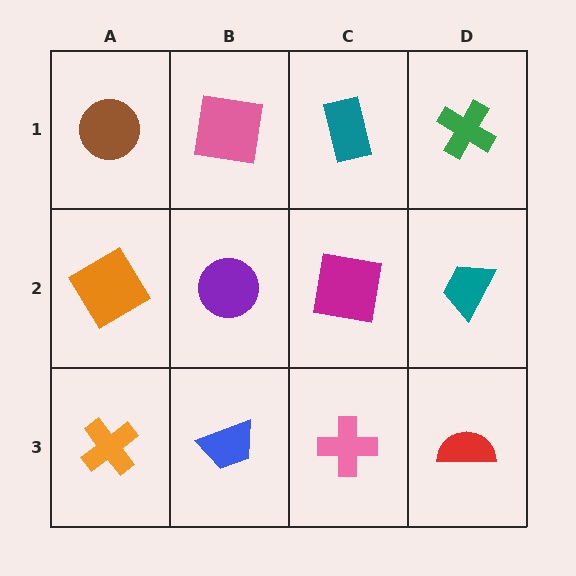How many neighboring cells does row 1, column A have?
2.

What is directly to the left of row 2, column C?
A purple circle.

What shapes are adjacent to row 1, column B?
A purple circle (row 2, column B), a brown circle (row 1, column A), a teal rectangle (row 1, column C).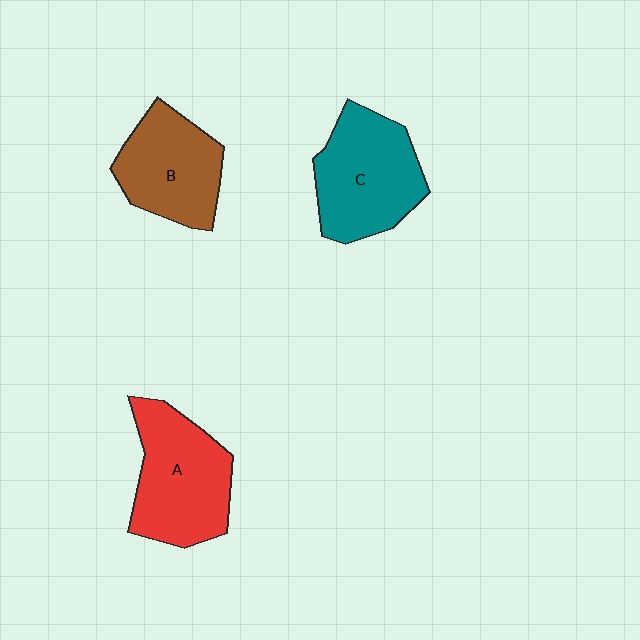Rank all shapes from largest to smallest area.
From largest to smallest: A (red), C (teal), B (brown).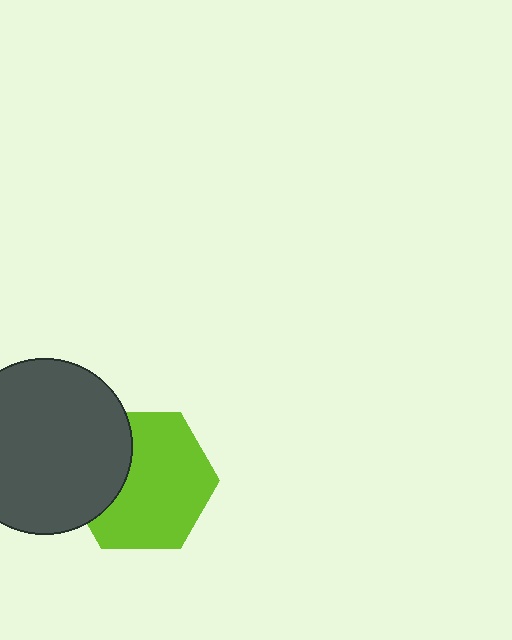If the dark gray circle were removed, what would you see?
You would see the complete lime hexagon.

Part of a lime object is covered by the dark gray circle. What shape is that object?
It is a hexagon.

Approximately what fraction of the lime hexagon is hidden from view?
Roughly 30% of the lime hexagon is hidden behind the dark gray circle.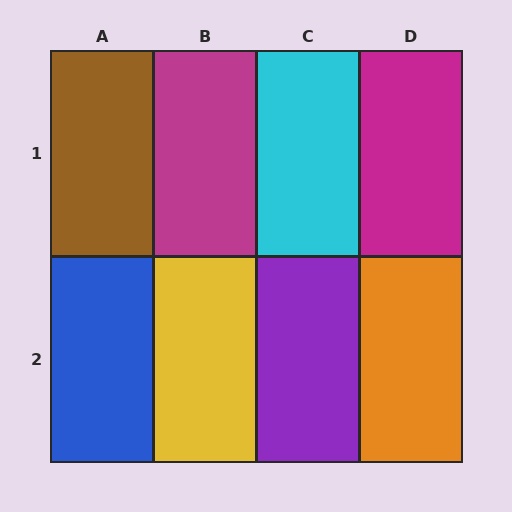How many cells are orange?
1 cell is orange.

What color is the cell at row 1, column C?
Cyan.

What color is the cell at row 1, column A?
Brown.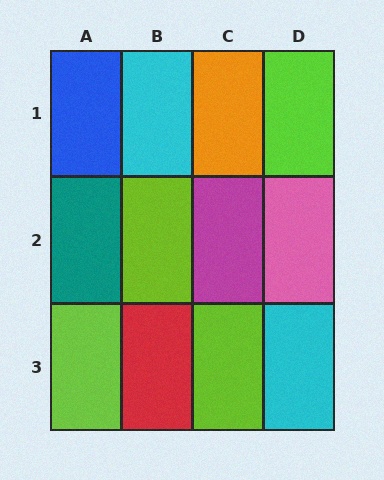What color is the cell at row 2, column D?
Pink.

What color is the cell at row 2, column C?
Magenta.